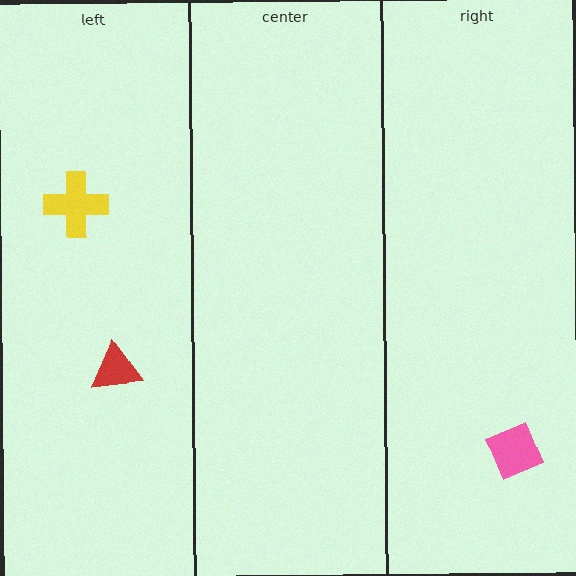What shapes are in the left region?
The yellow cross, the red triangle.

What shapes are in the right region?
The pink diamond.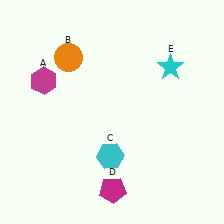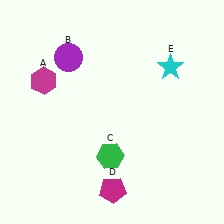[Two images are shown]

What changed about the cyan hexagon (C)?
In Image 1, C is cyan. In Image 2, it changed to green.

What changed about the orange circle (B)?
In Image 1, B is orange. In Image 2, it changed to purple.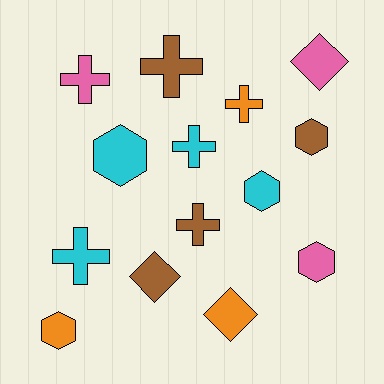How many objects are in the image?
There are 14 objects.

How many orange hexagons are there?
There is 1 orange hexagon.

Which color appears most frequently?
Cyan, with 4 objects.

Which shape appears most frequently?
Cross, with 6 objects.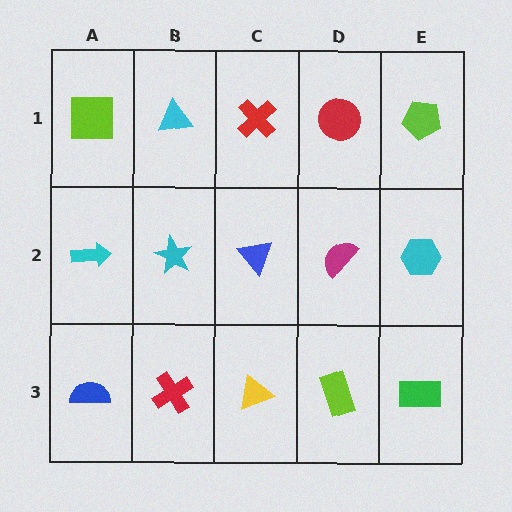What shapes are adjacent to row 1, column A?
A cyan arrow (row 2, column A), a cyan triangle (row 1, column B).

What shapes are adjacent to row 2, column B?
A cyan triangle (row 1, column B), a red cross (row 3, column B), a cyan arrow (row 2, column A), a blue triangle (row 2, column C).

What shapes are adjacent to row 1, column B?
A cyan star (row 2, column B), a lime square (row 1, column A), a red cross (row 1, column C).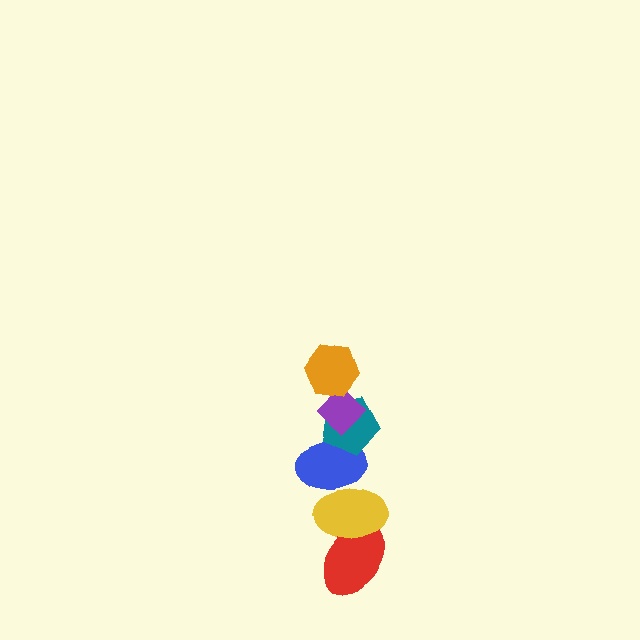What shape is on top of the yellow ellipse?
The blue ellipse is on top of the yellow ellipse.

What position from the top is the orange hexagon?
The orange hexagon is 1st from the top.